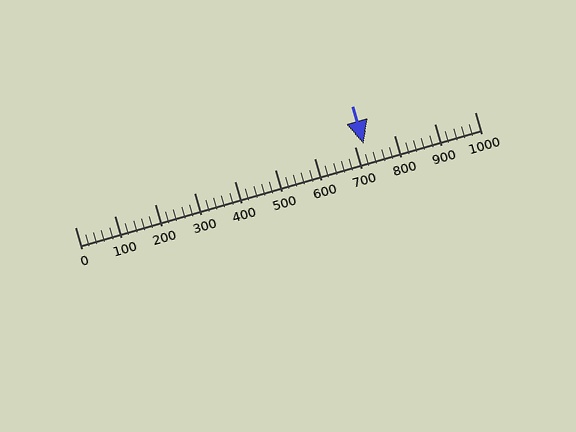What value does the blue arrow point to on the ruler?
The blue arrow points to approximately 721.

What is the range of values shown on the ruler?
The ruler shows values from 0 to 1000.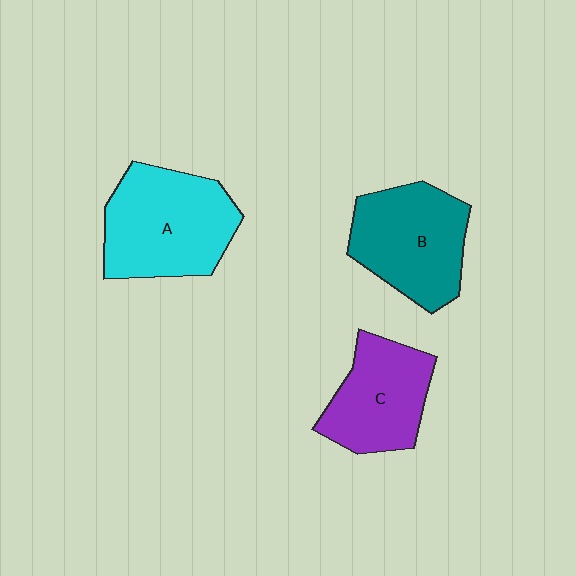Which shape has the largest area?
Shape A (cyan).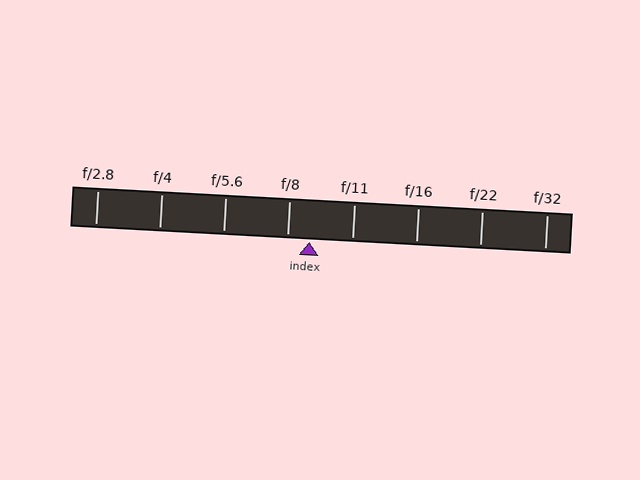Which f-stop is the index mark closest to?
The index mark is closest to f/8.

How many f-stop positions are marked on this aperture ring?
There are 8 f-stop positions marked.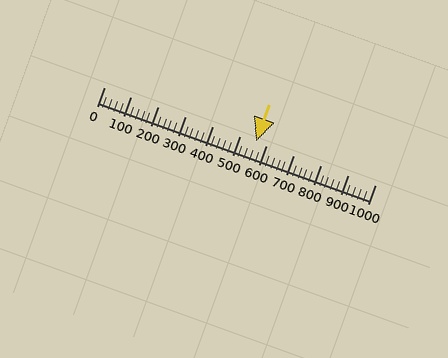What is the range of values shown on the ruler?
The ruler shows values from 0 to 1000.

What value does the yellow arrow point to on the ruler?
The yellow arrow points to approximately 560.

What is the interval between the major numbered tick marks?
The major tick marks are spaced 100 units apart.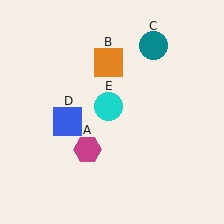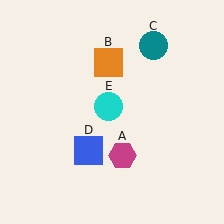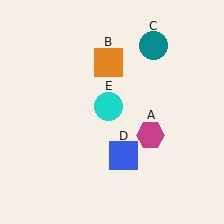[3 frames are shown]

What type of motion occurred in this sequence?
The magenta hexagon (object A), blue square (object D) rotated counterclockwise around the center of the scene.